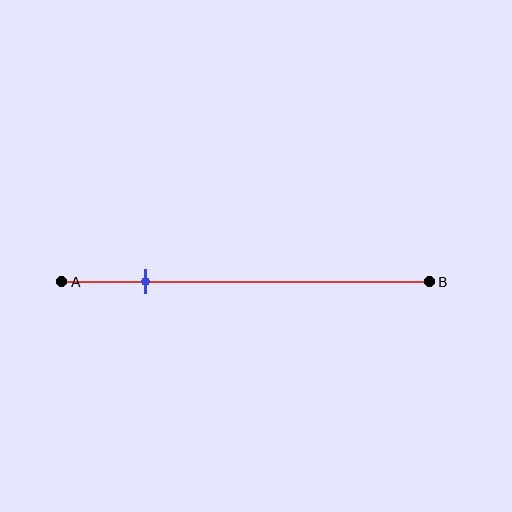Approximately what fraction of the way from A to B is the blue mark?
The blue mark is approximately 25% of the way from A to B.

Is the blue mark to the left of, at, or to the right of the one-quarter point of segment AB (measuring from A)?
The blue mark is approximately at the one-quarter point of segment AB.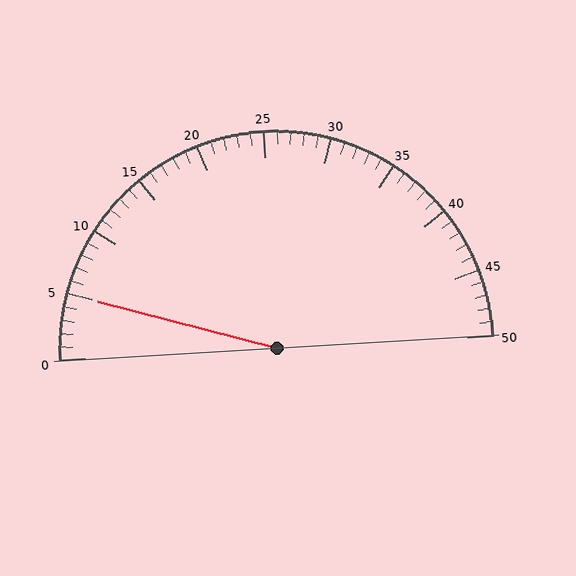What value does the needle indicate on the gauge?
The needle indicates approximately 5.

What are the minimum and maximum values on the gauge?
The gauge ranges from 0 to 50.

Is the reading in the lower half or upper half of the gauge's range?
The reading is in the lower half of the range (0 to 50).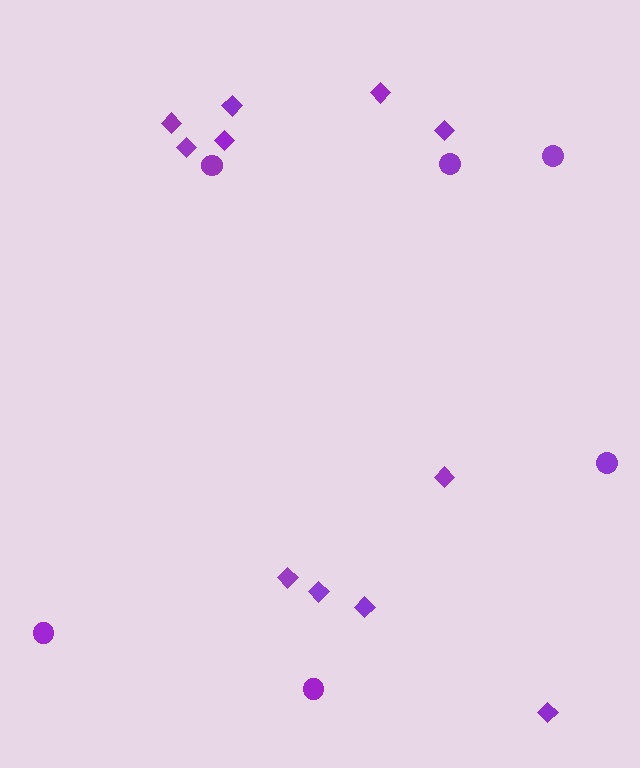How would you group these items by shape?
There are 2 groups: one group of circles (6) and one group of diamonds (11).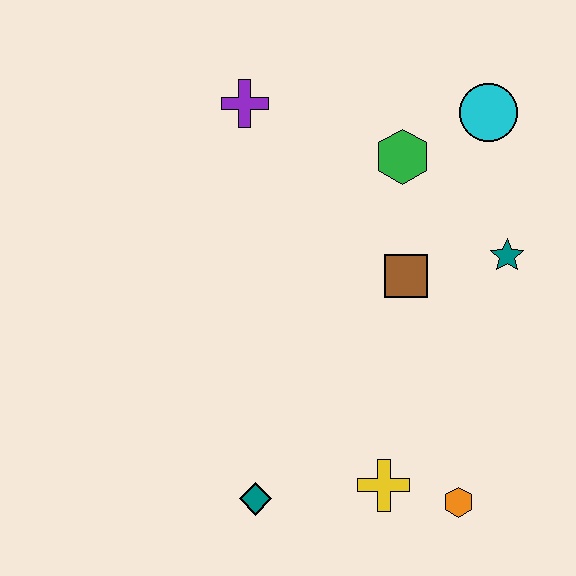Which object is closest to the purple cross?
The green hexagon is closest to the purple cross.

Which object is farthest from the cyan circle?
The teal diamond is farthest from the cyan circle.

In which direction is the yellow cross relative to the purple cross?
The yellow cross is below the purple cross.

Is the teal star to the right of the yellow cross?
Yes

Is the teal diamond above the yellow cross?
No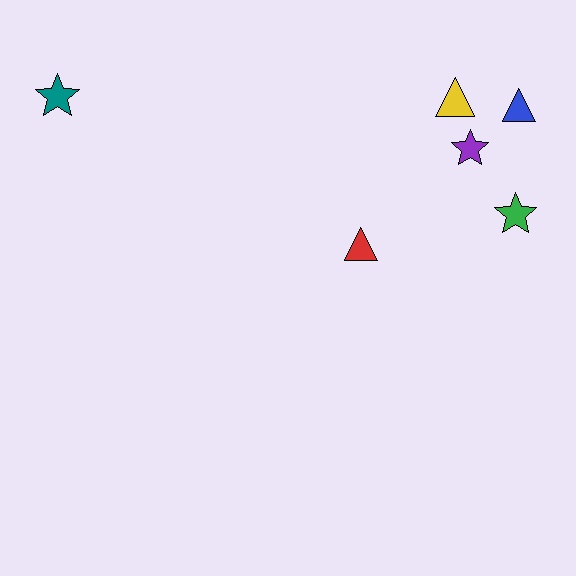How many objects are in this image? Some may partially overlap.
There are 6 objects.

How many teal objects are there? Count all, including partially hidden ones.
There is 1 teal object.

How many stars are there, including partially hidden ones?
There are 3 stars.